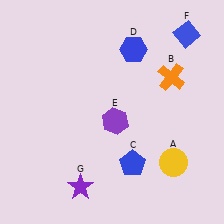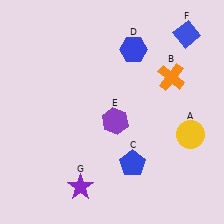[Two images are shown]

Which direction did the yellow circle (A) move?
The yellow circle (A) moved up.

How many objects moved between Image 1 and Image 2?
1 object moved between the two images.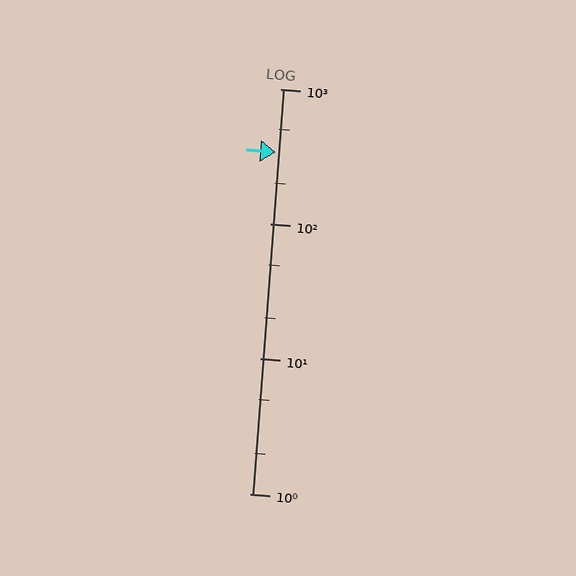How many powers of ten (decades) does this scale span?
The scale spans 3 decades, from 1 to 1000.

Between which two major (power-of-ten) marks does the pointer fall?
The pointer is between 100 and 1000.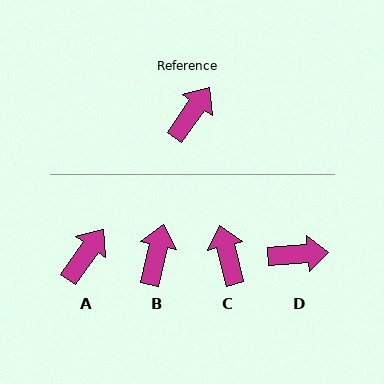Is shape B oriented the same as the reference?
No, it is off by about 23 degrees.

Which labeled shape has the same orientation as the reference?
A.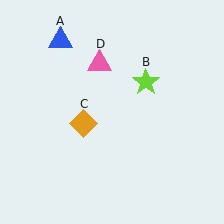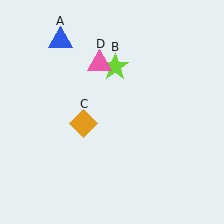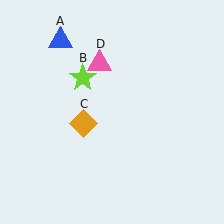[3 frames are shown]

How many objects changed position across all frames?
1 object changed position: lime star (object B).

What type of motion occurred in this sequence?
The lime star (object B) rotated counterclockwise around the center of the scene.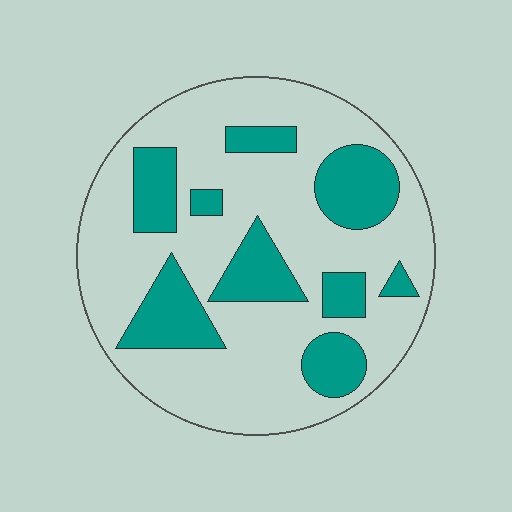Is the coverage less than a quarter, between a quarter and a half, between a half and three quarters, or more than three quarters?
Between a quarter and a half.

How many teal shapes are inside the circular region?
9.